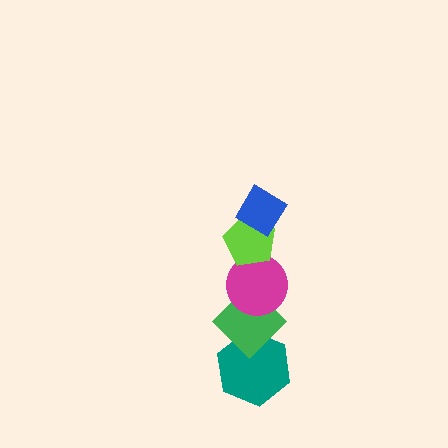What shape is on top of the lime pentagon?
The blue diamond is on top of the lime pentagon.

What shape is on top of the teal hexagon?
The green diamond is on top of the teal hexagon.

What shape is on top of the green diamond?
The magenta circle is on top of the green diamond.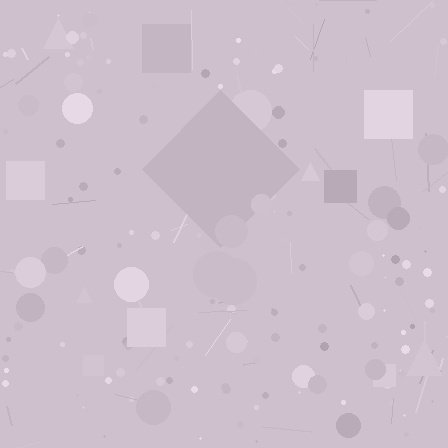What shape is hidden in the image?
A diamond is hidden in the image.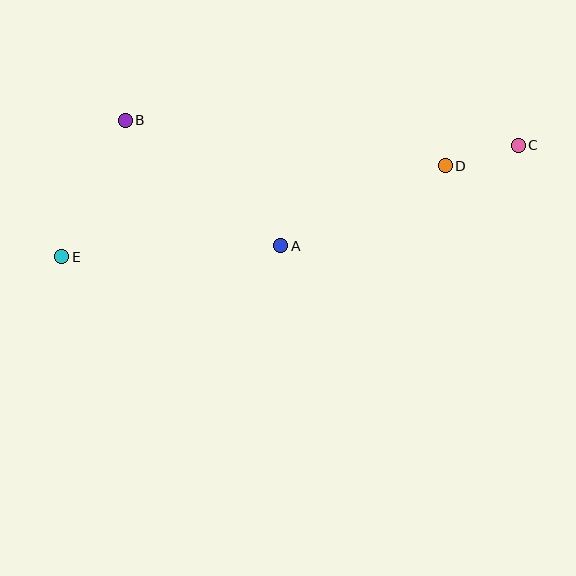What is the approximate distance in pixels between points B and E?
The distance between B and E is approximately 151 pixels.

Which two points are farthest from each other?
Points C and E are farthest from each other.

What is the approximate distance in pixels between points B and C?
The distance between B and C is approximately 394 pixels.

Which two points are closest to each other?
Points C and D are closest to each other.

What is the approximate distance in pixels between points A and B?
The distance between A and B is approximately 200 pixels.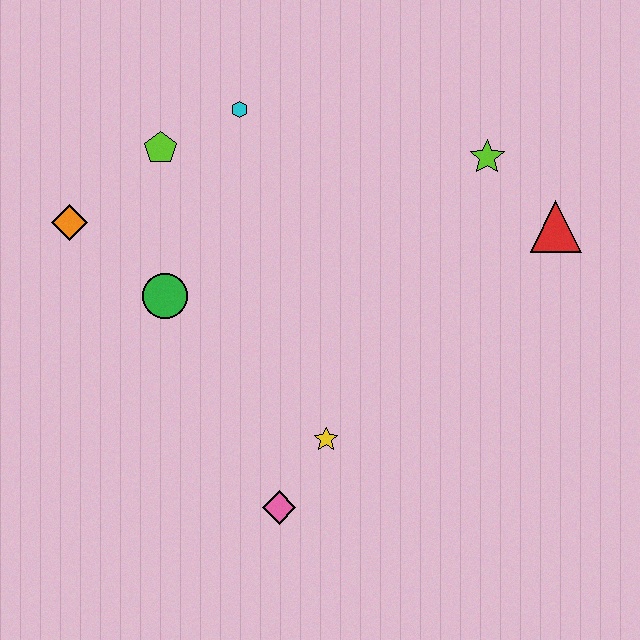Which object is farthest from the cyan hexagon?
The pink diamond is farthest from the cyan hexagon.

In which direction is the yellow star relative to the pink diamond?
The yellow star is above the pink diamond.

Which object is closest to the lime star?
The red triangle is closest to the lime star.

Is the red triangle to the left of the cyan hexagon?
No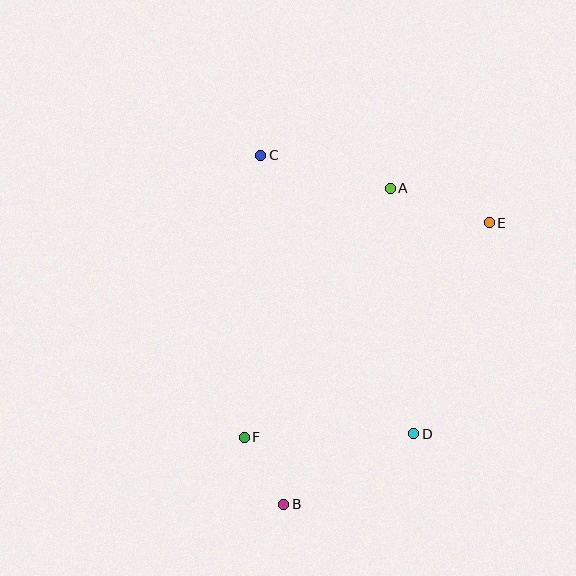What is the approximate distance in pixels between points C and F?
The distance between C and F is approximately 282 pixels.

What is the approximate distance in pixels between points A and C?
The distance between A and C is approximately 134 pixels.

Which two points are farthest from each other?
Points B and C are farthest from each other.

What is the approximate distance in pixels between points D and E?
The distance between D and E is approximately 224 pixels.